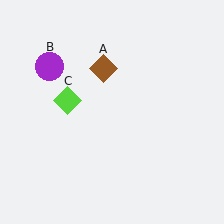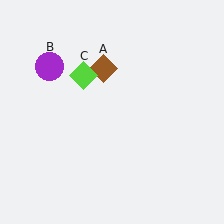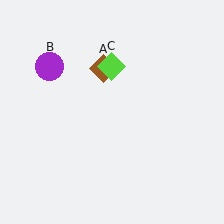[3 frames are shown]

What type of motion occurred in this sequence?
The lime diamond (object C) rotated clockwise around the center of the scene.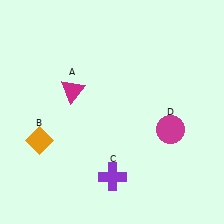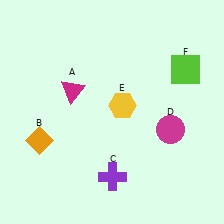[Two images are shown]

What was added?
A yellow hexagon (E), a lime square (F) were added in Image 2.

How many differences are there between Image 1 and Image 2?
There are 2 differences between the two images.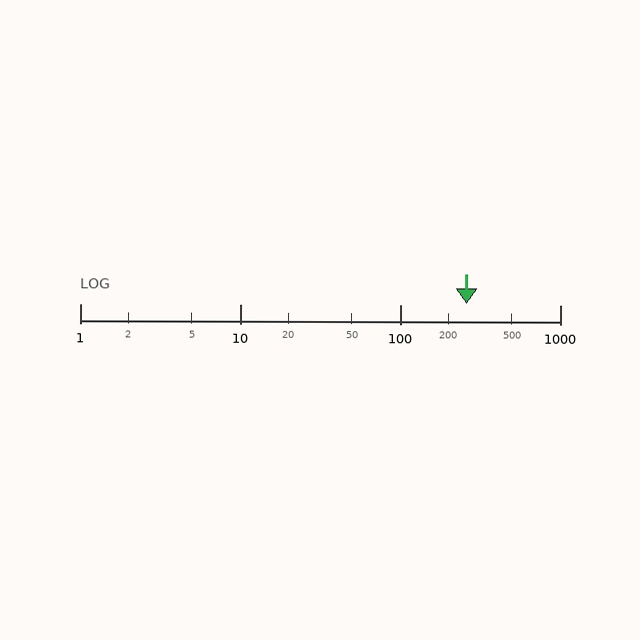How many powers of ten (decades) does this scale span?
The scale spans 3 decades, from 1 to 1000.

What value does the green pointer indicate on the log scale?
The pointer indicates approximately 260.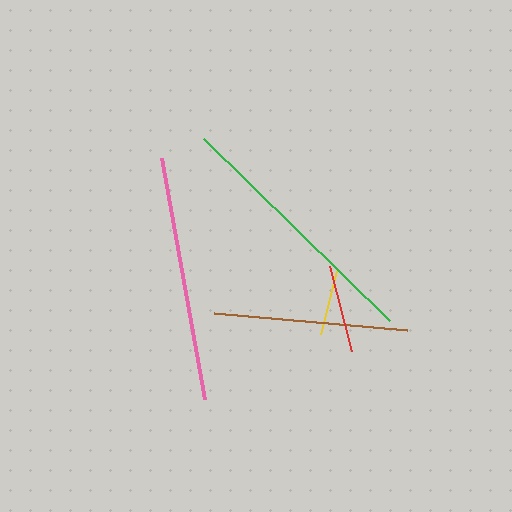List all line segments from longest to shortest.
From longest to shortest: green, pink, brown, red, yellow.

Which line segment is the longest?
The green line is the longest at approximately 260 pixels.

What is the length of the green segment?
The green segment is approximately 260 pixels long.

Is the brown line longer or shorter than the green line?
The green line is longer than the brown line.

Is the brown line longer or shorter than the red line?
The brown line is longer than the red line.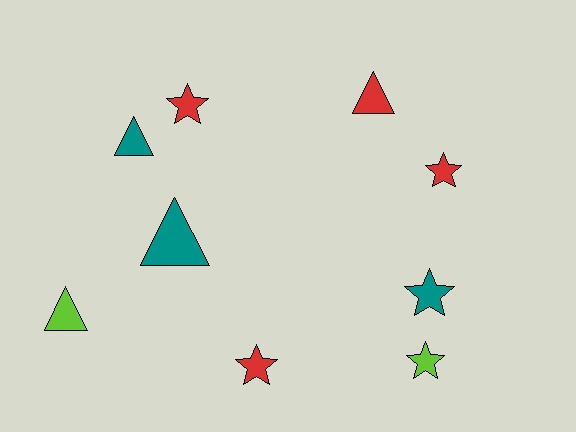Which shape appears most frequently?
Star, with 5 objects.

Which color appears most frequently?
Red, with 4 objects.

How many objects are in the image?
There are 9 objects.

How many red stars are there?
There are 3 red stars.